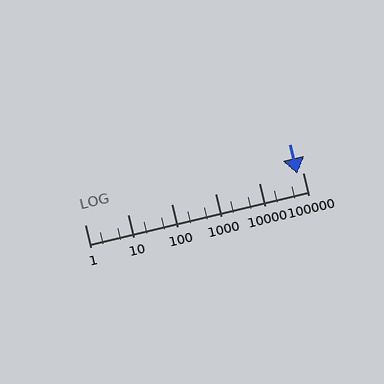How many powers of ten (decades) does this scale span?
The scale spans 5 decades, from 1 to 100000.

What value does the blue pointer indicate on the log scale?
The pointer indicates approximately 76000.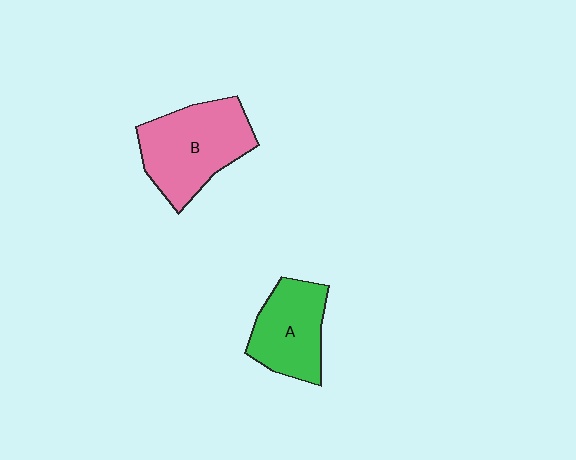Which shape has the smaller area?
Shape A (green).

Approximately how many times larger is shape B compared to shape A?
Approximately 1.3 times.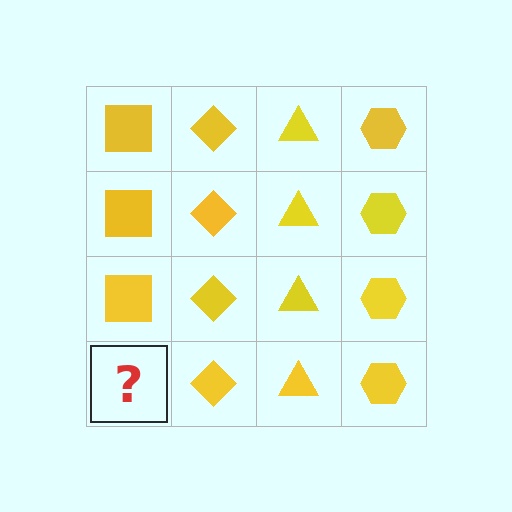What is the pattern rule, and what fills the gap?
The rule is that each column has a consistent shape. The gap should be filled with a yellow square.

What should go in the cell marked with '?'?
The missing cell should contain a yellow square.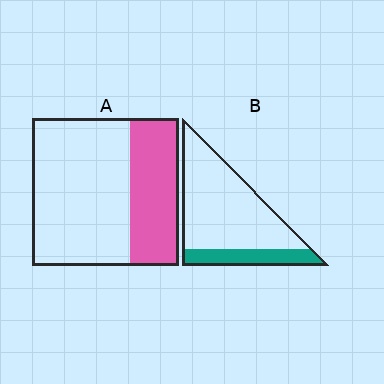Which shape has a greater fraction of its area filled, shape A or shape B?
Shape A.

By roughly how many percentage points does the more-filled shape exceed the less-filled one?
By roughly 10 percentage points (A over B).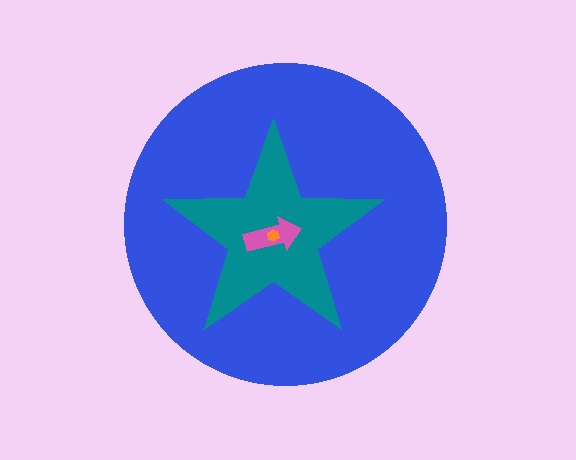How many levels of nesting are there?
4.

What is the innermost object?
The orange hexagon.